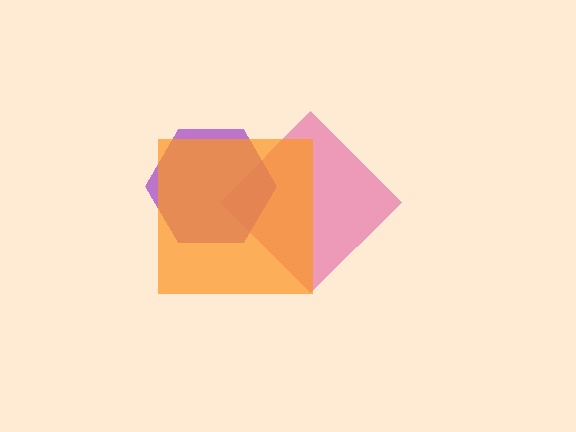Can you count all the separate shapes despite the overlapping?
Yes, there are 3 separate shapes.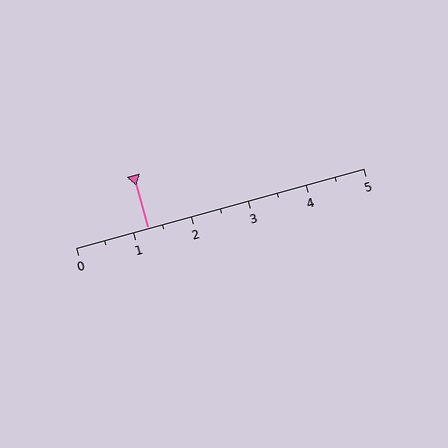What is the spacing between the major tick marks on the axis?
The major ticks are spaced 1 apart.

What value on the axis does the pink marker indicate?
The marker indicates approximately 1.2.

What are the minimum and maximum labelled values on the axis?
The axis runs from 0 to 5.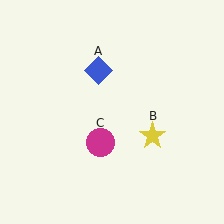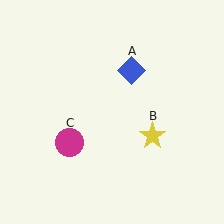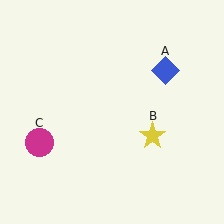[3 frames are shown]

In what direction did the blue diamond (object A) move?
The blue diamond (object A) moved right.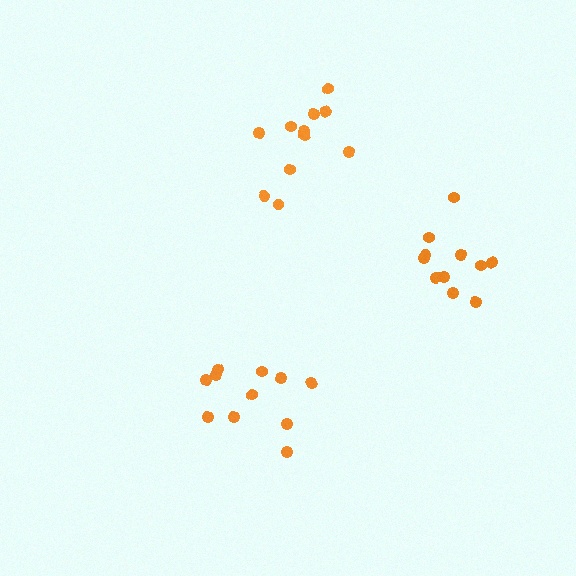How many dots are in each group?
Group 1: 11 dots, Group 2: 11 dots, Group 3: 11 dots (33 total).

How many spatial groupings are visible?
There are 3 spatial groupings.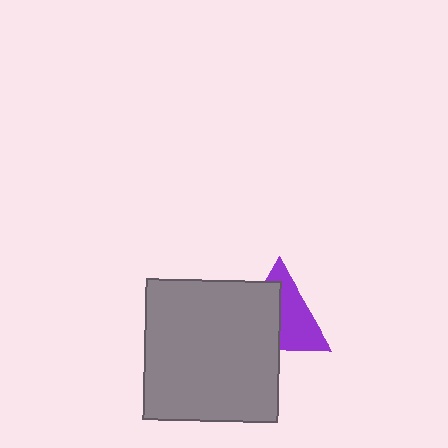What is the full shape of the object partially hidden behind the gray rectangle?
The partially hidden object is a purple triangle.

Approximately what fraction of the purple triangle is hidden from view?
Roughly 50% of the purple triangle is hidden behind the gray rectangle.